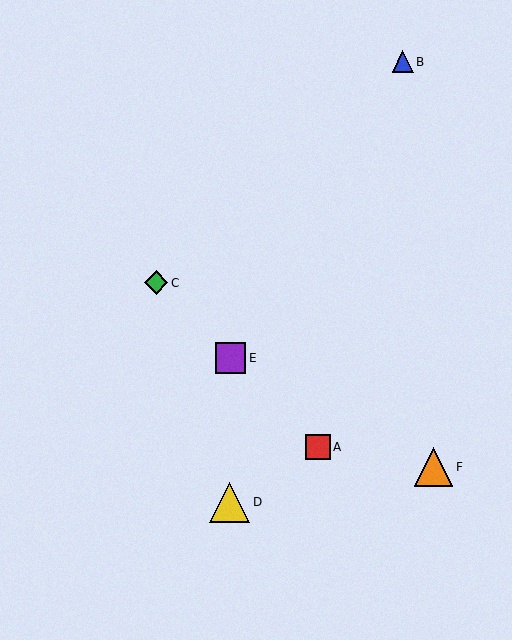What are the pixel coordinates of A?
Object A is at (318, 447).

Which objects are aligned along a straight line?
Objects A, C, E are aligned along a straight line.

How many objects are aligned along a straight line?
3 objects (A, C, E) are aligned along a straight line.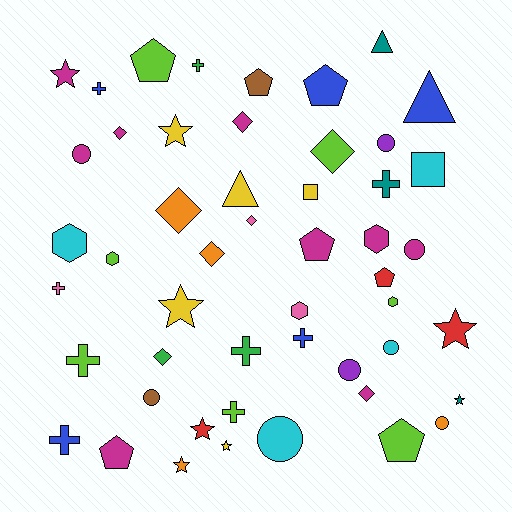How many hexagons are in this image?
There are 5 hexagons.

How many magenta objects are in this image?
There are 9 magenta objects.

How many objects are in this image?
There are 50 objects.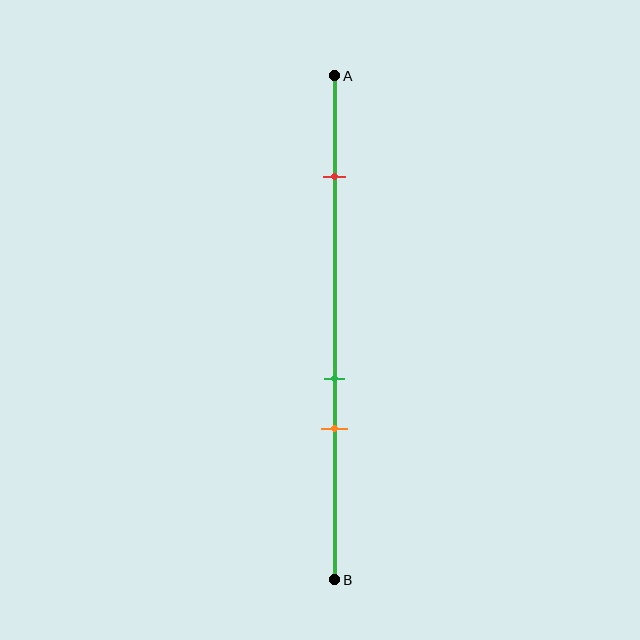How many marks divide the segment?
There are 3 marks dividing the segment.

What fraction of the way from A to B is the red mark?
The red mark is approximately 20% (0.2) of the way from A to B.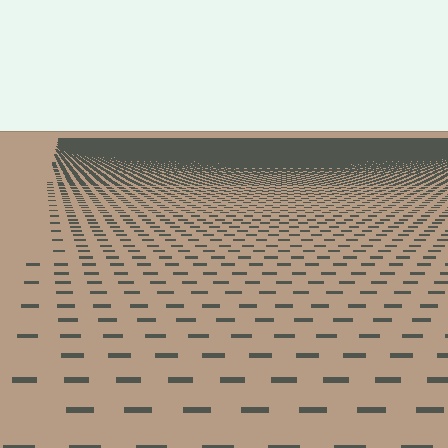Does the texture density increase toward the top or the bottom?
Density increases toward the top.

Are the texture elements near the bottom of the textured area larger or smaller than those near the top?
Larger. Near the bottom, elements are closer to the viewer and appear at a bigger on-screen size.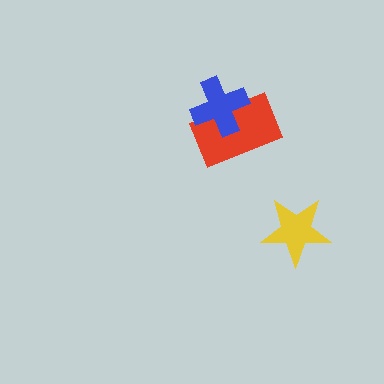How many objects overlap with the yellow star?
0 objects overlap with the yellow star.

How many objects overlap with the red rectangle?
1 object overlaps with the red rectangle.